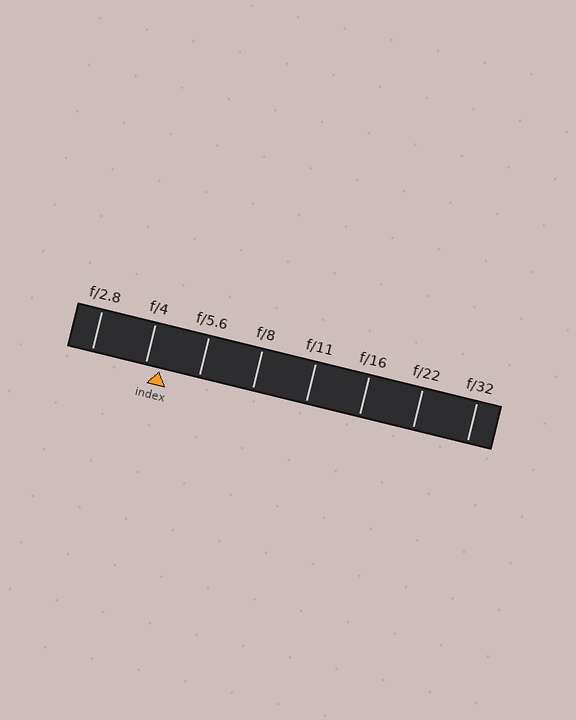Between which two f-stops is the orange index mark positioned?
The index mark is between f/4 and f/5.6.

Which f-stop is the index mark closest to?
The index mark is closest to f/4.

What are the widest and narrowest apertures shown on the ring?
The widest aperture shown is f/2.8 and the narrowest is f/32.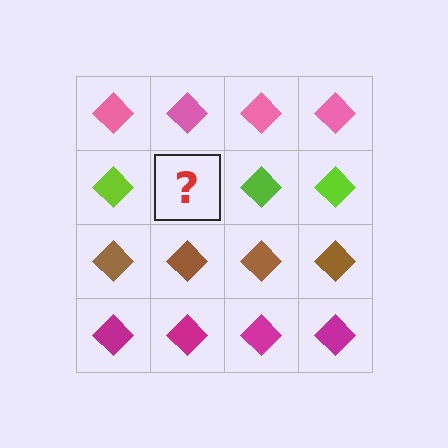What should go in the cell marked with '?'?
The missing cell should contain a lime diamond.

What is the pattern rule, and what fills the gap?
The rule is that each row has a consistent color. The gap should be filled with a lime diamond.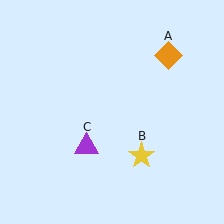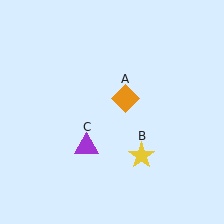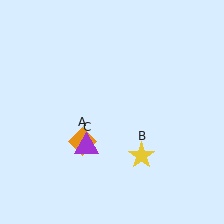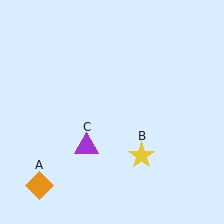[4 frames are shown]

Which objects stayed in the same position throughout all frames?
Yellow star (object B) and purple triangle (object C) remained stationary.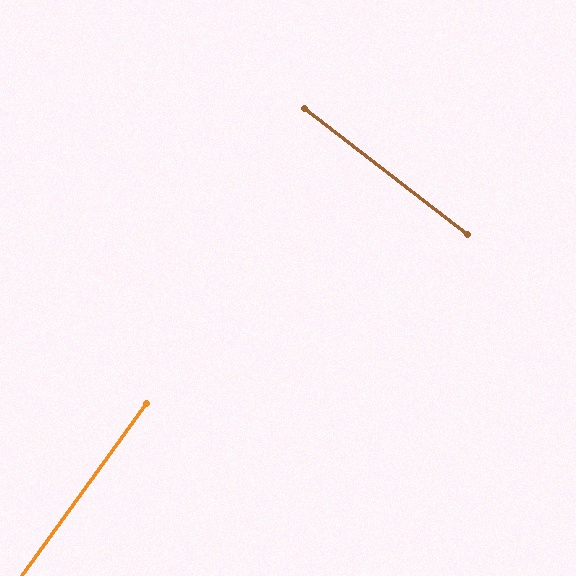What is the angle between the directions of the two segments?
Approximately 88 degrees.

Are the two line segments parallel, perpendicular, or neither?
Perpendicular — they meet at approximately 88°.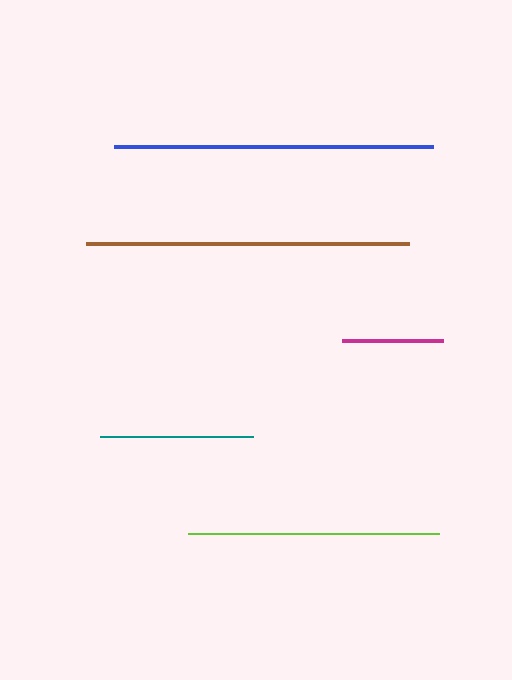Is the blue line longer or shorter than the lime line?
The blue line is longer than the lime line.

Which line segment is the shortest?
The magenta line is the shortest at approximately 101 pixels.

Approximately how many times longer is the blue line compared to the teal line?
The blue line is approximately 2.1 times the length of the teal line.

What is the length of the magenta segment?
The magenta segment is approximately 101 pixels long.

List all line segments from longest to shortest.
From longest to shortest: brown, blue, lime, teal, magenta.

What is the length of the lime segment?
The lime segment is approximately 251 pixels long.